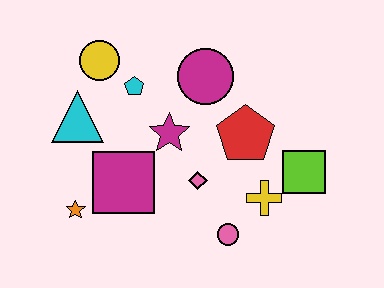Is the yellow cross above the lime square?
No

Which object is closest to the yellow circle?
The cyan pentagon is closest to the yellow circle.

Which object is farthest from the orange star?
The lime square is farthest from the orange star.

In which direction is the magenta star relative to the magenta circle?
The magenta star is below the magenta circle.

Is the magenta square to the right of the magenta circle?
No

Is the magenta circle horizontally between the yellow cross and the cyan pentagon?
Yes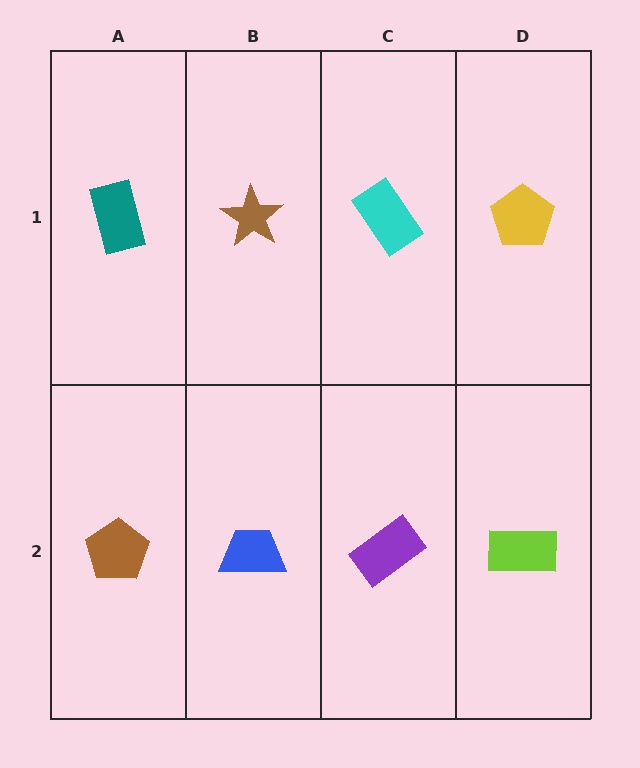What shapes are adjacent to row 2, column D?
A yellow pentagon (row 1, column D), a purple rectangle (row 2, column C).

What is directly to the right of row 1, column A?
A brown star.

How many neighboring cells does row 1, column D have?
2.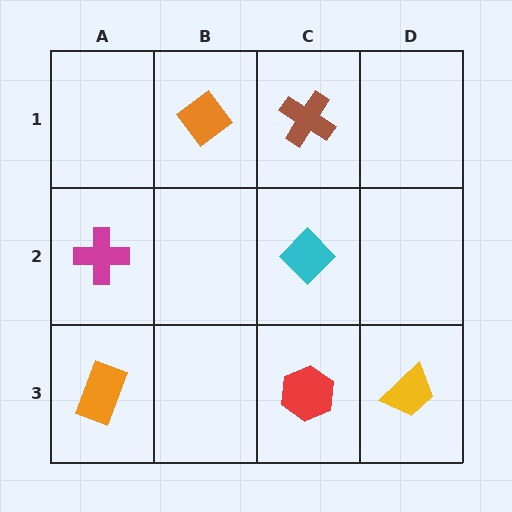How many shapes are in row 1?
2 shapes.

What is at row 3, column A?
An orange rectangle.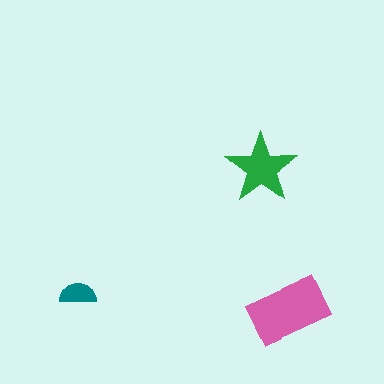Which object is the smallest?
The teal semicircle.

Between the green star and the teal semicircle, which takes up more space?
The green star.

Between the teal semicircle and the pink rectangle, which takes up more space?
The pink rectangle.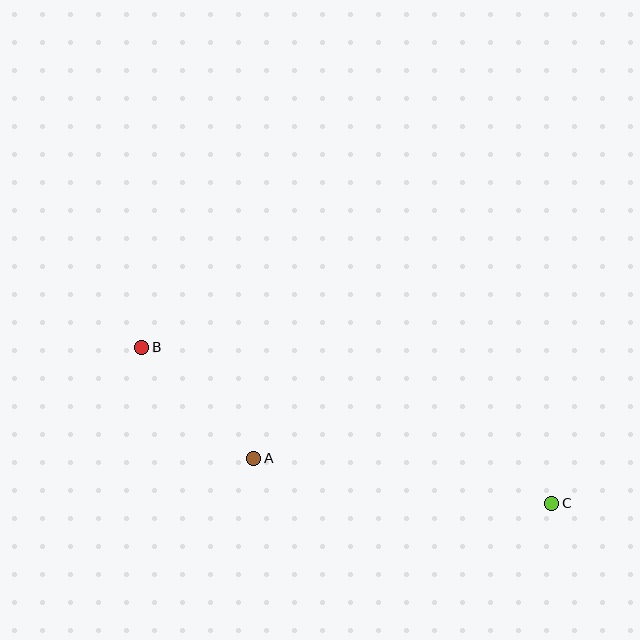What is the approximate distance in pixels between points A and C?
The distance between A and C is approximately 302 pixels.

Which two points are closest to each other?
Points A and B are closest to each other.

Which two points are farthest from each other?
Points B and C are farthest from each other.